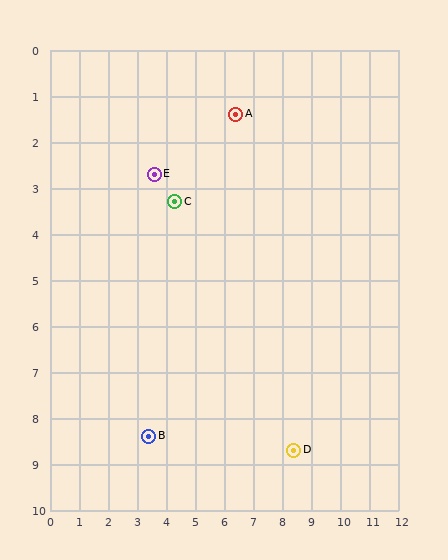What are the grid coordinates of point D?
Point D is at approximately (8.4, 8.7).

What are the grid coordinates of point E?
Point E is at approximately (3.6, 2.7).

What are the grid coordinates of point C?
Point C is at approximately (4.3, 3.3).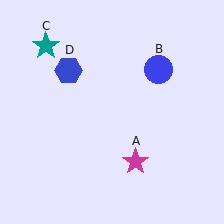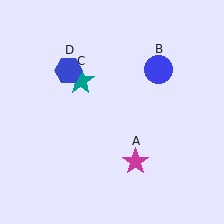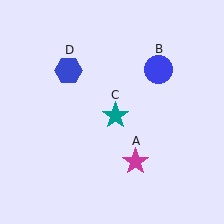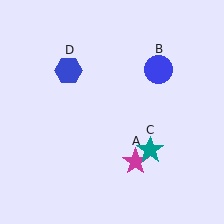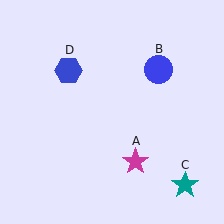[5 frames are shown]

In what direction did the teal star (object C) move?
The teal star (object C) moved down and to the right.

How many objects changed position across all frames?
1 object changed position: teal star (object C).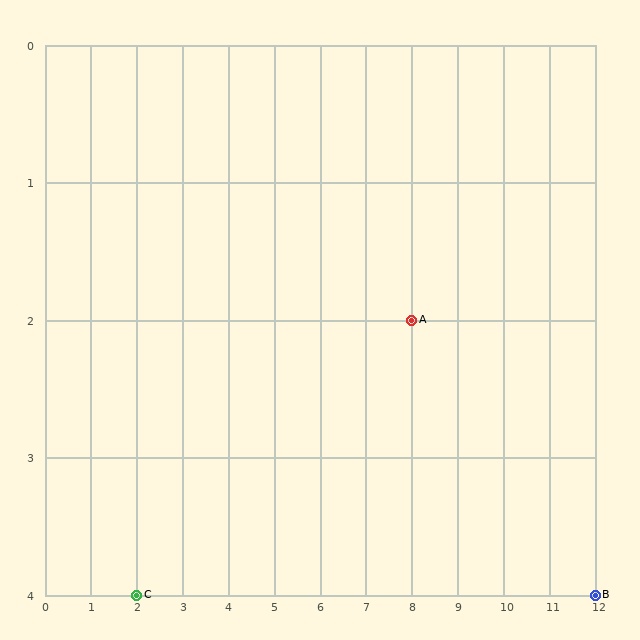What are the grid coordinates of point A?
Point A is at grid coordinates (8, 2).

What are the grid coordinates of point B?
Point B is at grid coordinates (12, 4).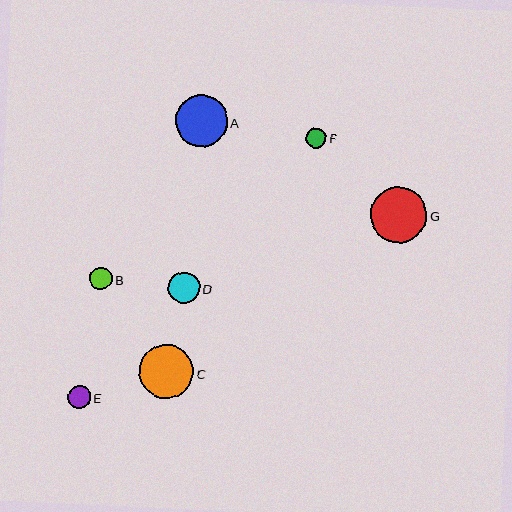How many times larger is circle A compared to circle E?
Circle A is approximately 2.3 times the size of circle E.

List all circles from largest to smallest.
From largest to smallest: G, C, A, D, E, B, F.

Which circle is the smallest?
Circle F is the smallest with a size of approximately 20 pixels.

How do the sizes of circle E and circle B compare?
Circle E and circle B are approximately the same size.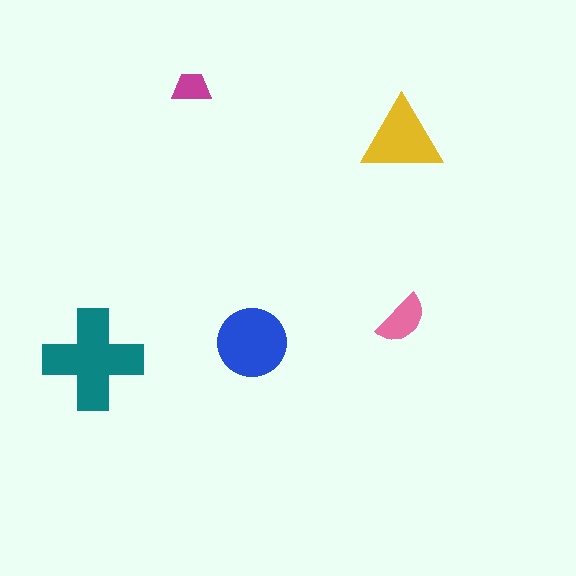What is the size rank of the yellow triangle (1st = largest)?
3rd.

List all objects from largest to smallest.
The teal cross, the blue circle, the yellow triangle, the pink semicircle, the magenta trapezoid.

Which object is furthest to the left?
The teal cross is leftmost.